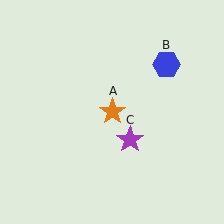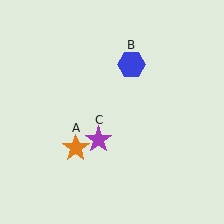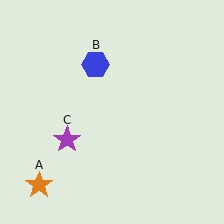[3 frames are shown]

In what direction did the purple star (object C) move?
The purple star (object C) moved left.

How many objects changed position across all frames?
3 objects changed position: orange star (object A), blue hexagon (object B), purple star (object C).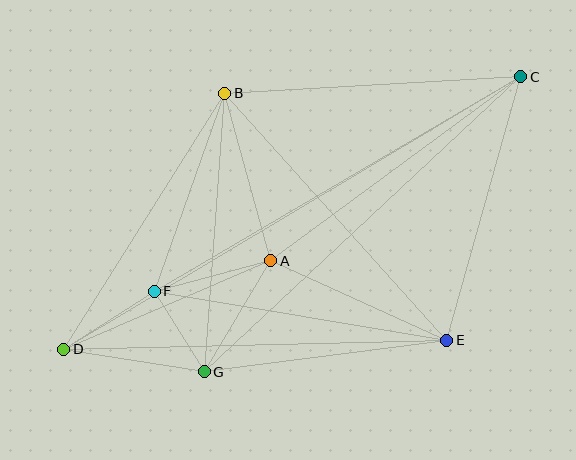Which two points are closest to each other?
Points F and G are closest to each other.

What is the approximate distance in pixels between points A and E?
The distance between A and E is approximately 193 pixels.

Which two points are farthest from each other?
Points C and D are farthest from each other.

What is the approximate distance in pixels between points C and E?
The distance between C and E is approximately 274 pixels.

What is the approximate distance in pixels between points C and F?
The distance between C and F is approximately 425 pixels.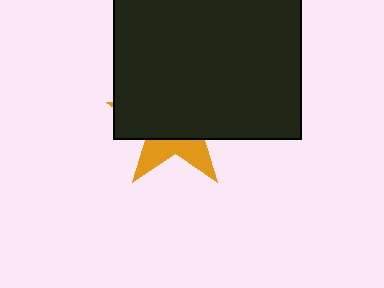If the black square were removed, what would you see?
You would see the complete orange star.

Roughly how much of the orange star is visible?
A small part of it is visible (roughly 31%).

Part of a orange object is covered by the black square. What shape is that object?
It is a star.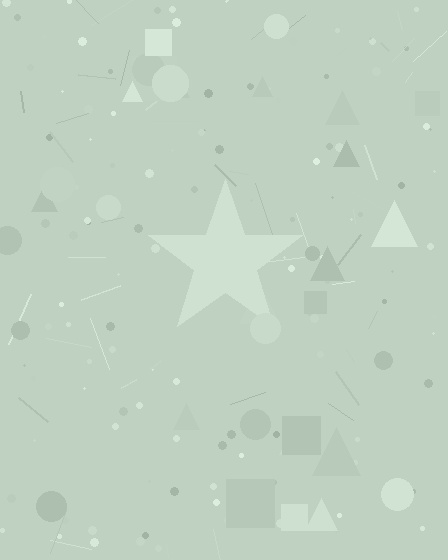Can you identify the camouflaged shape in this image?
The camouflaged shape is a star.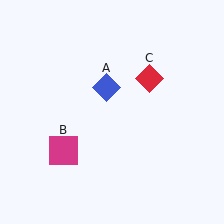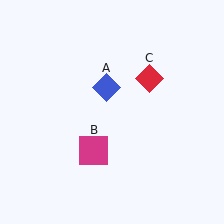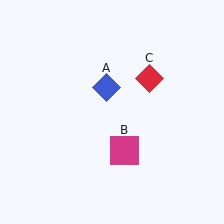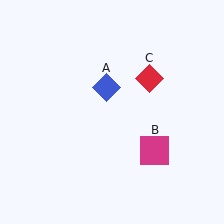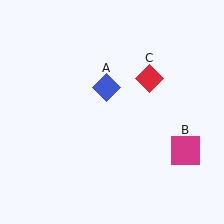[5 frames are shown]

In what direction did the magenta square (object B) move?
The magenta square (object B) moved right.